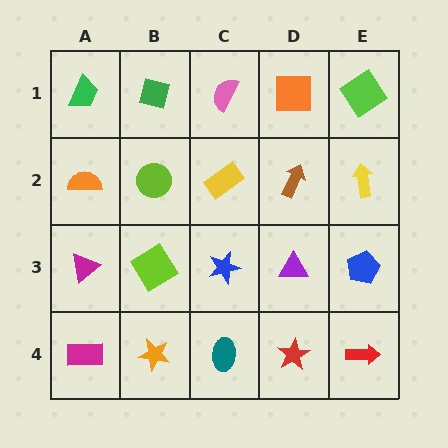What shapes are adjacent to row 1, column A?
An orange semicircle (row 2, column A), a green diamond (row 1, column B).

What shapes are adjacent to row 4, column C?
A blue star (row 3, column C), an orange star (row 4, column B), a red star (row 4, column D).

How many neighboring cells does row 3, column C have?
4.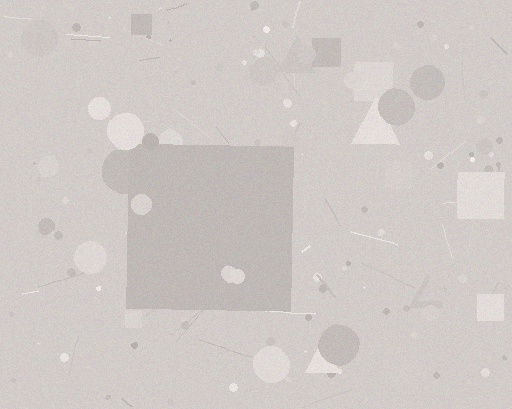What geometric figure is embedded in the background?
A square is embedded in the background.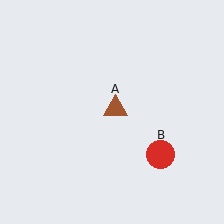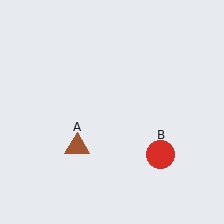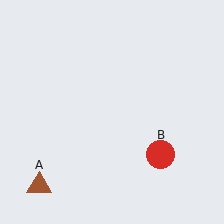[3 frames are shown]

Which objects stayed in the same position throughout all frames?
Red circle (object B) remained stationary.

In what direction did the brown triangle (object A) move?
The brown triangle (object A) moved down and to the left.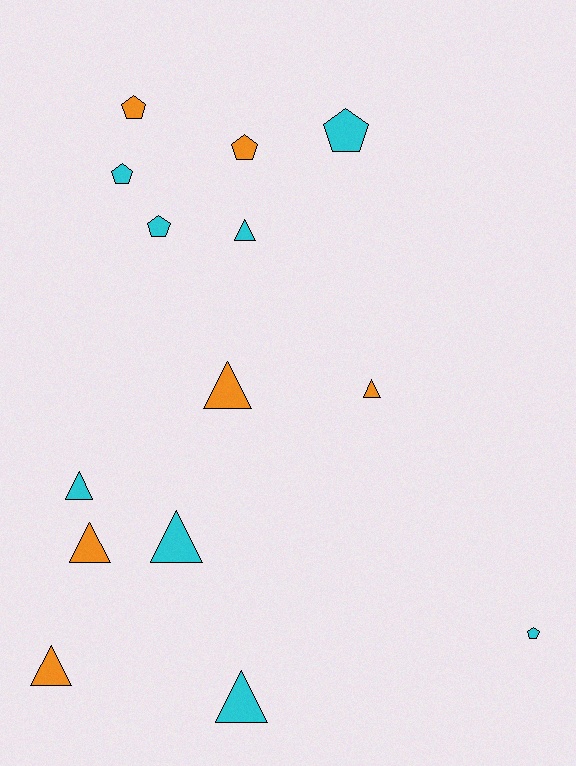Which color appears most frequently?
Cyan, with 8 objects.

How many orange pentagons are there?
There are 2 orange pentagons.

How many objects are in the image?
There are 14 objects.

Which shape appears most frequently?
Triangle, with 8 objects.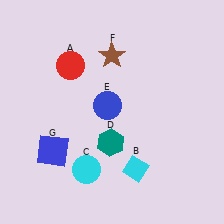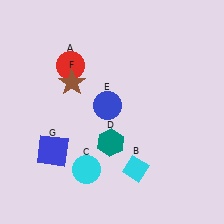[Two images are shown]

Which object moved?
The brown star (F) moved left.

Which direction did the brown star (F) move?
The brown star (F) moved left.